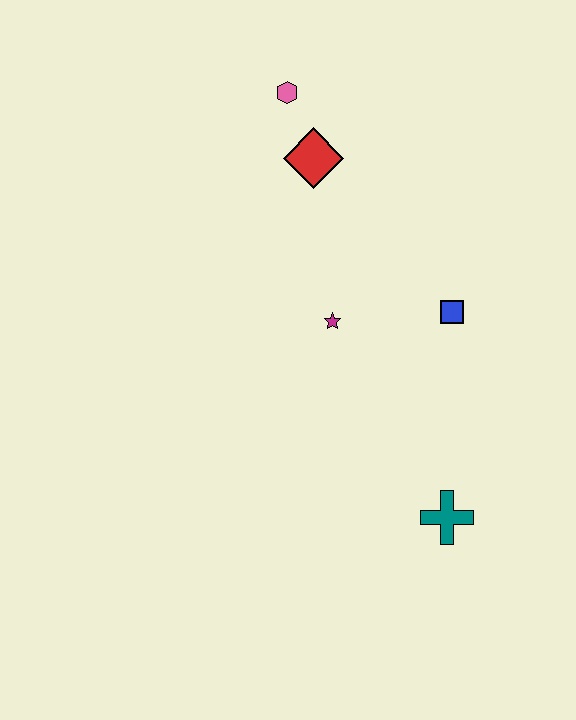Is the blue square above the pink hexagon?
No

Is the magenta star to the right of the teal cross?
No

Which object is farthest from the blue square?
The pink hexagon is farthest from the blue square.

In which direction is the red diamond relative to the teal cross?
The red diamond is above the teal cross.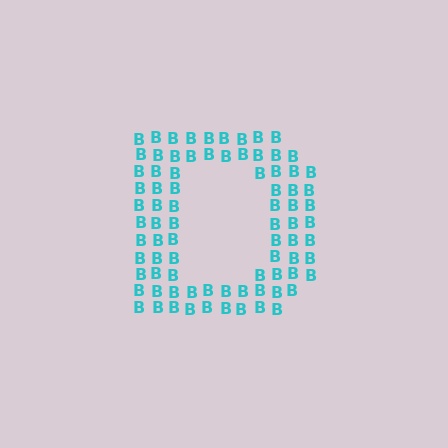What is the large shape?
The large shape is the letter D.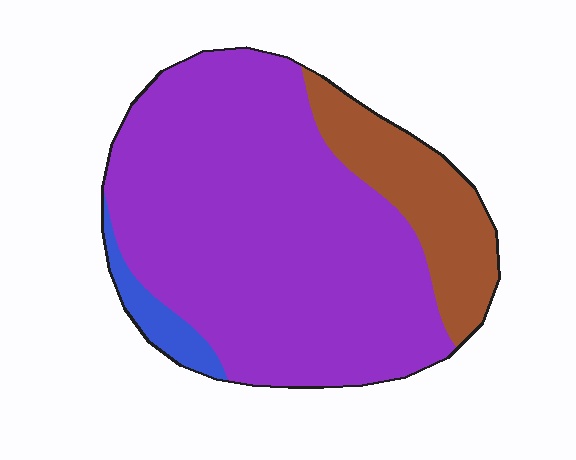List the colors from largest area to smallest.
From largest to smallest: purple, brown, blue.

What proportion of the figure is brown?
Brown takes up between a sixth and a third of the figure.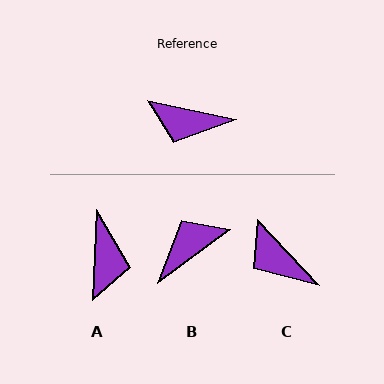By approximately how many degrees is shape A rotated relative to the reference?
Approximately 100 degrees counter-clockwise.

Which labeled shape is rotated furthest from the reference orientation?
B, about 131 degrees away.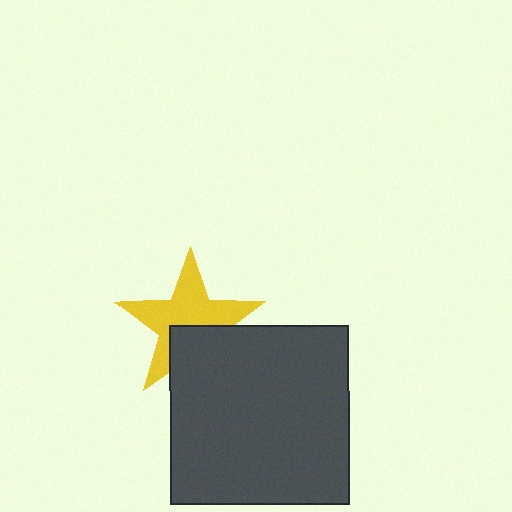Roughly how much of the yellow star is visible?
Most of it is visible (roughly 66%).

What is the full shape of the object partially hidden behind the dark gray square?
The partially hidden object is a yellow star.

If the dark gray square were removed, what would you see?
You would see the complete yellow star.